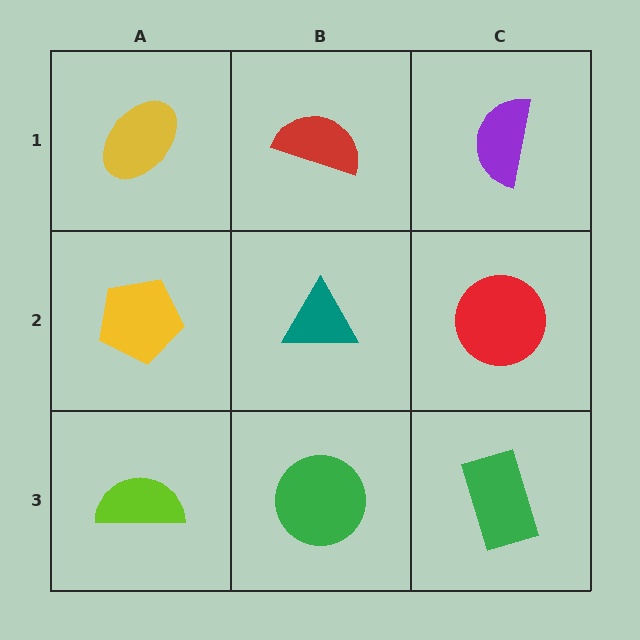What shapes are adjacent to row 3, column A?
A yellow pentagon (row 2, column A), a green circle (row 3, column B).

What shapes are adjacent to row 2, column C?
A purple semicircle (row 1, column C), a green rectangle (row 3, column C), a teal triangle (row 2, column B).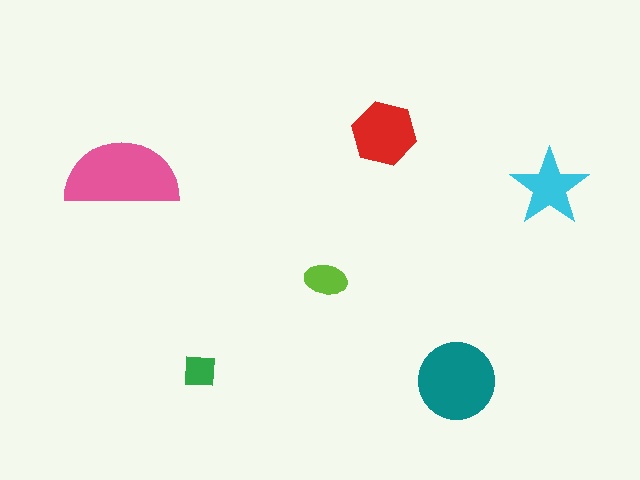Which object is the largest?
The pink semicircle.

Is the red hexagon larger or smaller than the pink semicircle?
Smaller.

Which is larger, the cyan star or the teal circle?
The teal circle.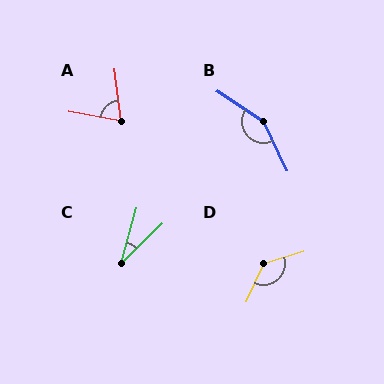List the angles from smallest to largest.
C (31°), A (74°), D (132°), B (149°).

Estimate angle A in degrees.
Approximately 74 degrees.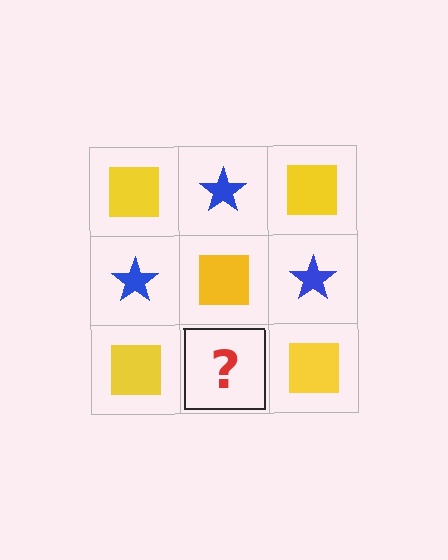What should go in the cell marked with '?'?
The missing cell should contain a blue star.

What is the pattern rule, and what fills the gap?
The rule is that it alternates yellow square and blue star in a checkerboard pattern. The gap should be filled with a blue star.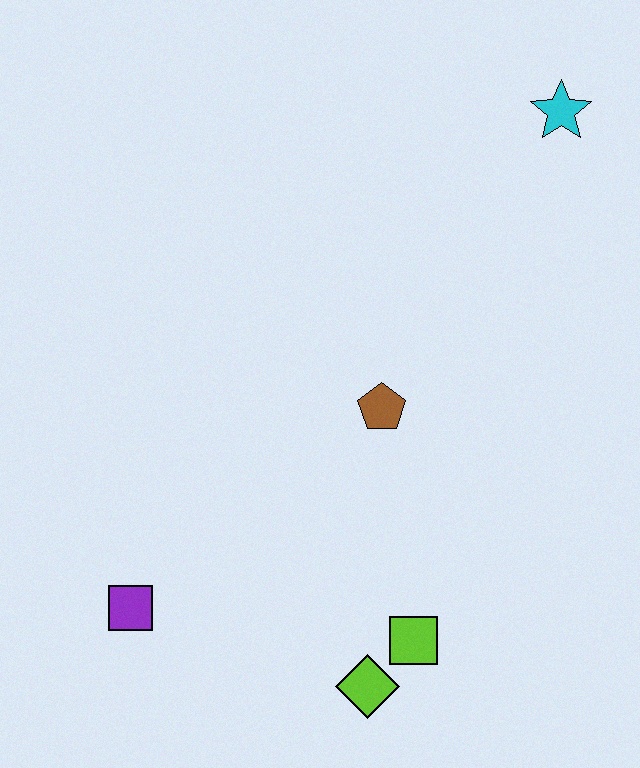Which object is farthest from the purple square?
The cyan star is farthest from the purple square.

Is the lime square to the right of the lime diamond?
Yes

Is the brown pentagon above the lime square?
Yes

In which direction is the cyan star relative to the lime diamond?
The cyan star is above the lime diamond.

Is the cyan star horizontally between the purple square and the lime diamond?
No